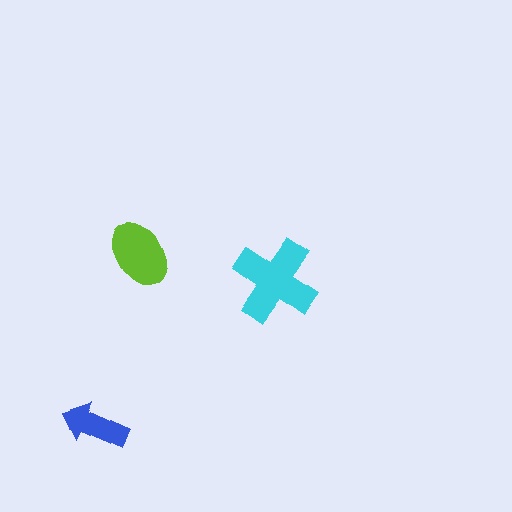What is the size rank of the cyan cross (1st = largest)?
1st.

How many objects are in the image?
There are 3 objects in the image.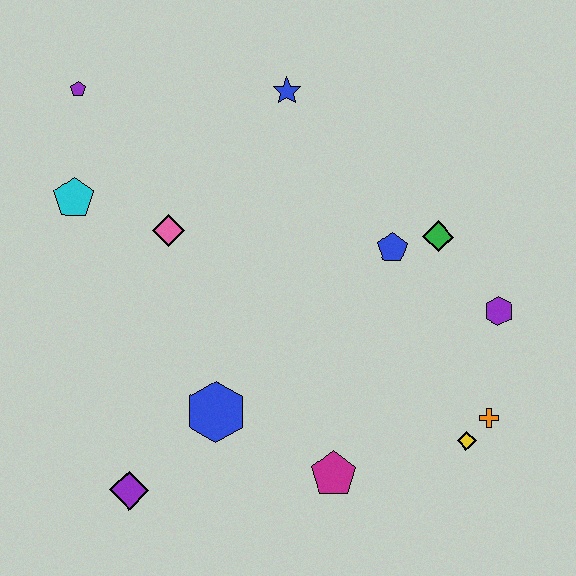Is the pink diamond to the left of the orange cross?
Yes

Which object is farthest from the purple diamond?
The blue star is farthest from the purple diamond.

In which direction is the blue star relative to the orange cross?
The blue star is above the orange cross.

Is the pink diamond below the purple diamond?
No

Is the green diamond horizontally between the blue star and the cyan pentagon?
No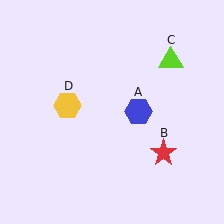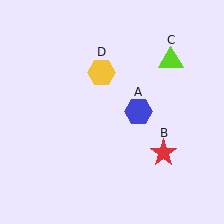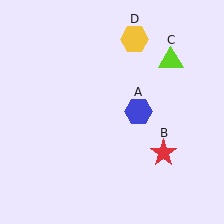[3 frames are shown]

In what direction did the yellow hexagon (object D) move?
The yellow hexagon (object D) moved up and to the right.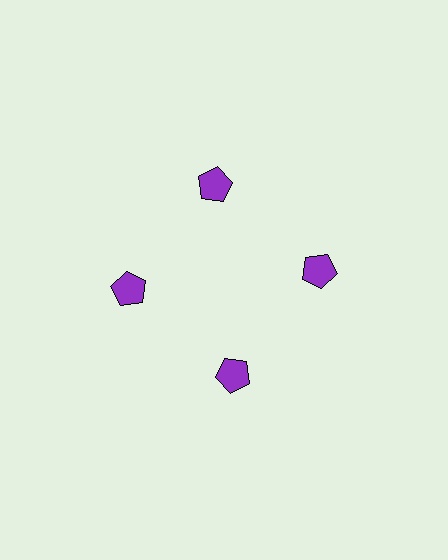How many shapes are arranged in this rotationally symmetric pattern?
There are 4 shapes, arranged in 4 groups of 1.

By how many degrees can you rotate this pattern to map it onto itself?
The pattern maps onto itself every 90 degrees of rotation.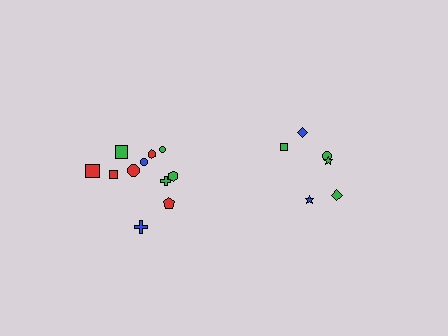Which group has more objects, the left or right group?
The left group.